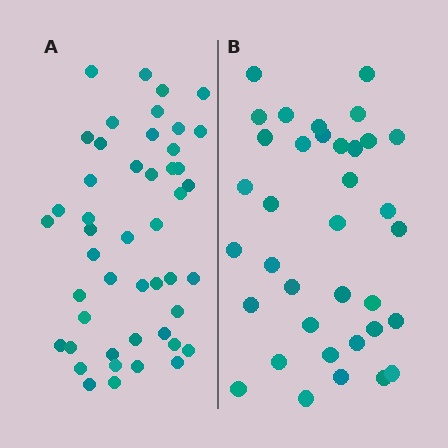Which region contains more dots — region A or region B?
Region A (the left region) has more dots.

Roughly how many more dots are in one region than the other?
Region A has roughly 12 or so more dots than region B.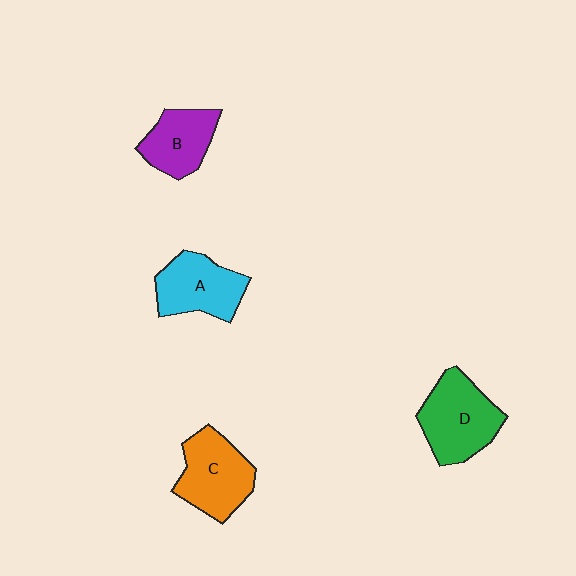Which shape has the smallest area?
Shape B (purple).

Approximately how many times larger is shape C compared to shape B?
Approximately 1.3 times.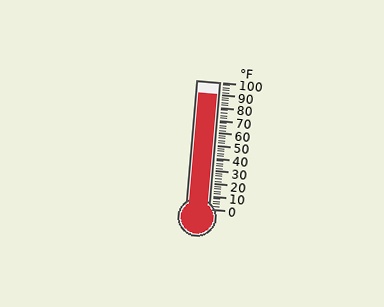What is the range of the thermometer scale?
The thermometer scale ranges from 0°F to 100°F.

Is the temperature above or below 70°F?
The temperature is above 70°F.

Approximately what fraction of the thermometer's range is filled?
The thermometer is filled to approximately 90% of its range.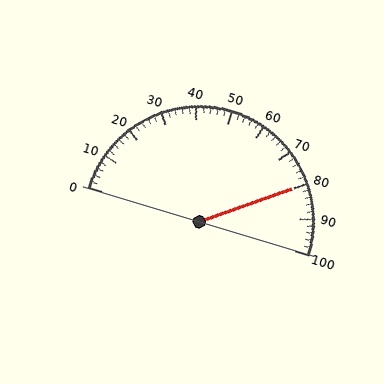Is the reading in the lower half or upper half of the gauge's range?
The reading is in the upper half of the range (0 to 100).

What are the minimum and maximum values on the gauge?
The gauge ranges from 0 to 100.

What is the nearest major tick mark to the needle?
The nearest major tick mark is 80.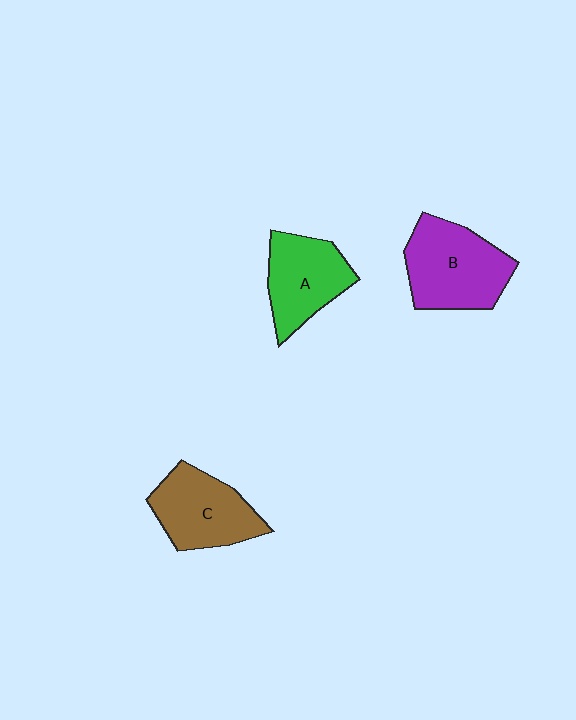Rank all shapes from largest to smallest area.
From largest to smallest: B (purple), C (brown), A (green).